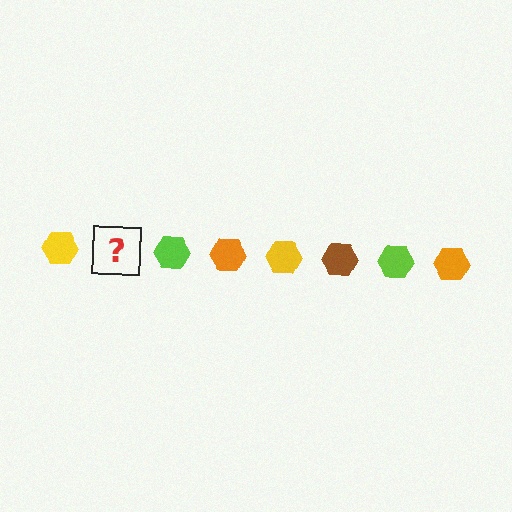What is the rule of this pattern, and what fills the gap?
The rule is that the pattern cycles through yellow, brown, lime, orange hexagons. The gap should be filled with a brown hexagon.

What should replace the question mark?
The question mark should be replaced with a brown hexagon.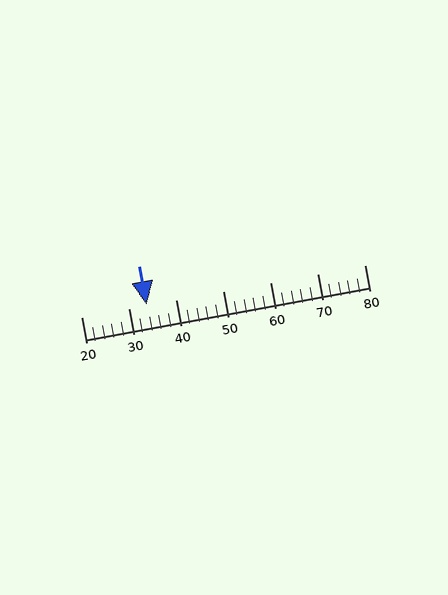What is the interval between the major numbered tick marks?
The major tick marks are spaced 10 units apart.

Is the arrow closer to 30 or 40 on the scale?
The arrow is closer to 30.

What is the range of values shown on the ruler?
The ruler shows values from 20 to 80.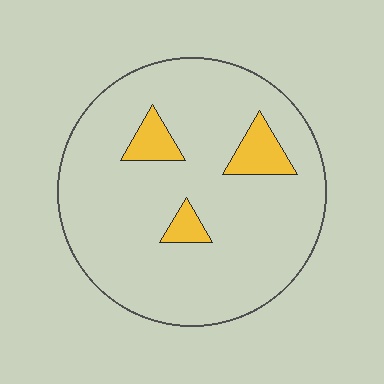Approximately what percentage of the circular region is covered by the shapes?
Approximately 10%.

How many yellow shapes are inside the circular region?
3.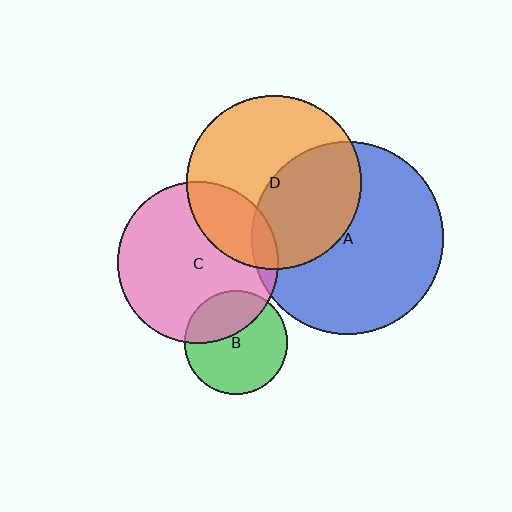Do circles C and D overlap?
Yes.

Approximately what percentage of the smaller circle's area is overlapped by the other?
Approximately 25%.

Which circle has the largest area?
Circle A (blue).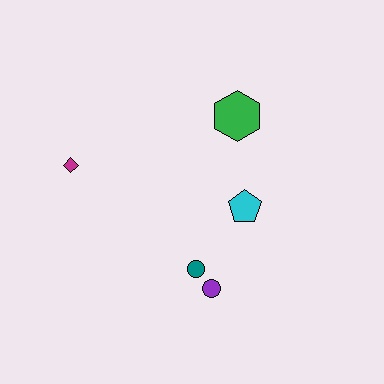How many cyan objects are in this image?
There is 1 cyan object.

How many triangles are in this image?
There are no triangles.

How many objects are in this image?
There are 5 objects.